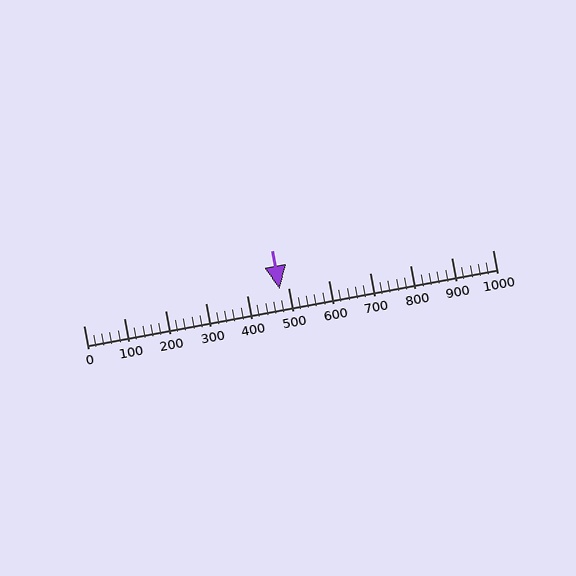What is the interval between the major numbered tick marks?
The major tick marks are spaced 100 units apart.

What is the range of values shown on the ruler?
The ruler shows values from 0 to 1000.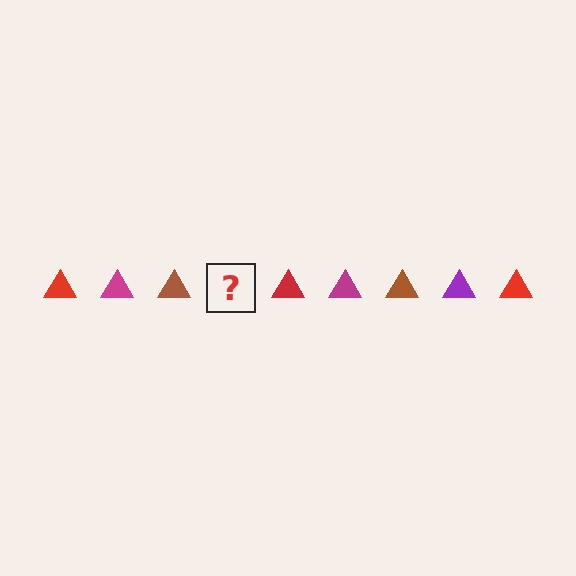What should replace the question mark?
The question mark should be replaced with a purple triangle.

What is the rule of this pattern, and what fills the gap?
The rule is that the pattern cycles through red, magenta, brown, purple triangles. The gap should be filled with a purple triangle.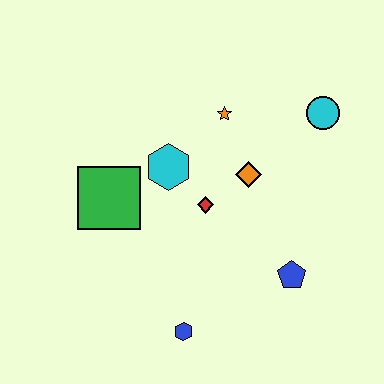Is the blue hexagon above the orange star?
No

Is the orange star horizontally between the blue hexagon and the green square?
No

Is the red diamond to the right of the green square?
Yes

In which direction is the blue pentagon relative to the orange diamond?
The blue pentagon is below the orange diamond.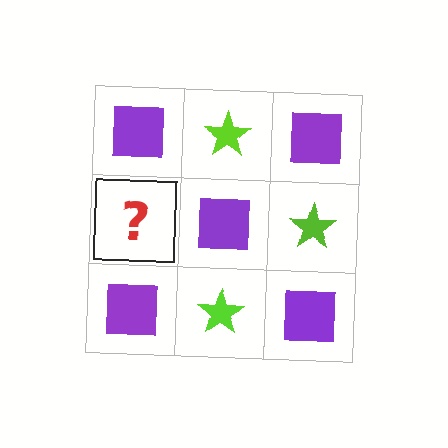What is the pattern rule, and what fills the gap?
The rule is that it alternates purple square and lime star in a checkerboard pattern. The gap should be filled with a lime star.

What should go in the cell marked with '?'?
The missing cell should contain a lime star.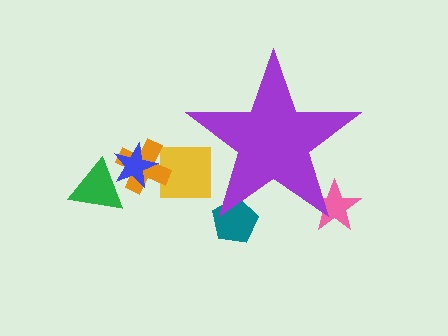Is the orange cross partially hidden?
No, the orange cross is fully visible.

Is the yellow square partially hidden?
Yes, the yellow square is partially hidden behind the purple star.